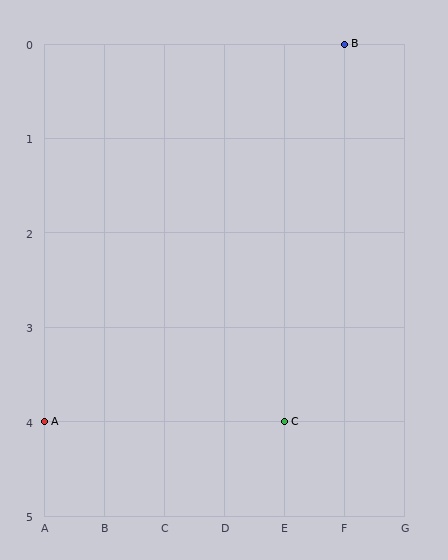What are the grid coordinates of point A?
Point A is at grid coordinates (A, 4).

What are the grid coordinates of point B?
Point B is at grid coordinates (F, 0).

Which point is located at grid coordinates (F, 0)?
Point B is at (F, 0).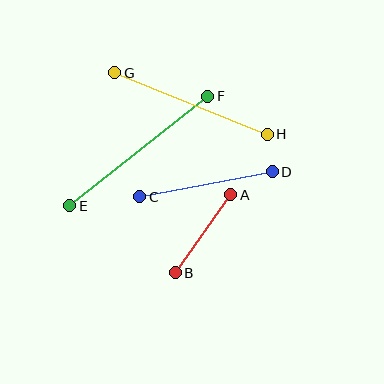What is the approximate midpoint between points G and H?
The midpoint is at approximately (191, 104) pixels.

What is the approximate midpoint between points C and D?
The midpoint is at approximately (206, 184) pixels.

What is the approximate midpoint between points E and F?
The midpoint is at approximately (139, 151) pixels.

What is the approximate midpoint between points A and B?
The midpoint is at approximately (203, 234) pixels.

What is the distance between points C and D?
The distance is approximately 135 pixels.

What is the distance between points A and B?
The distance is approximately 96 pixels.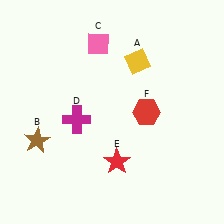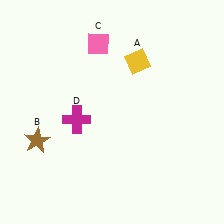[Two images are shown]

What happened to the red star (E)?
The red star (E) was removed in Image 2. It was in the bottom-right area of Image 1.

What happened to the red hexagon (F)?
The red hexagon (F) was removed in Image 2. It was in the bottom-right area of Image 1.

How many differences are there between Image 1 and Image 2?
There are 2 differences between the two images.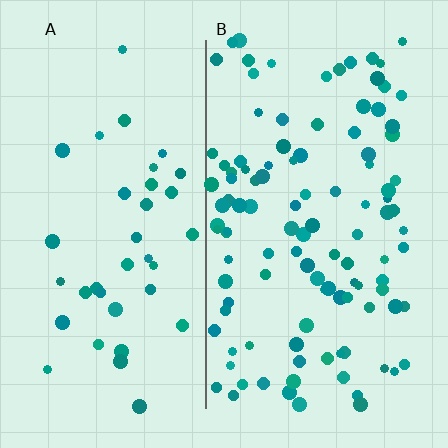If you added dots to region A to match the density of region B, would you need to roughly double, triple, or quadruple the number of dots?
Approximately triple.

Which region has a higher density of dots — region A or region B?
B (the right).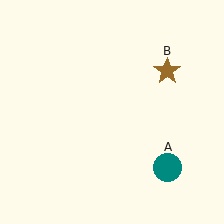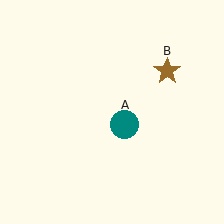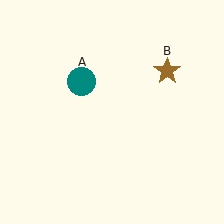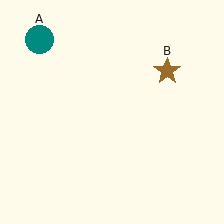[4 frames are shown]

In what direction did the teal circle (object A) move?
The teal circle (object A) moved up and to the left.